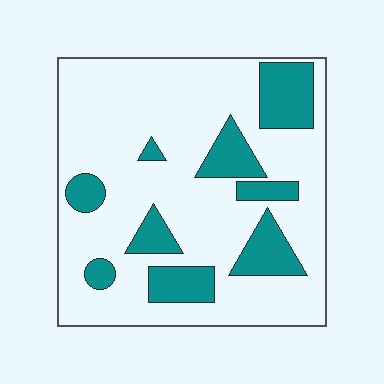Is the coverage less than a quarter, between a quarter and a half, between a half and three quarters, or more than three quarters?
Less than a quarter.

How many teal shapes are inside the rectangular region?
9.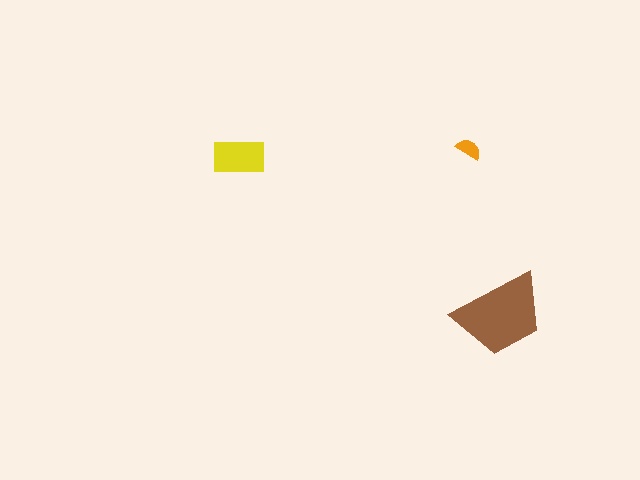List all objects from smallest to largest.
The orange semicircle, the yellow rectangle, the brown trapezoid.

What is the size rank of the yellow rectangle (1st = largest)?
2nd.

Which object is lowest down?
The brown trapezoid is bottommost.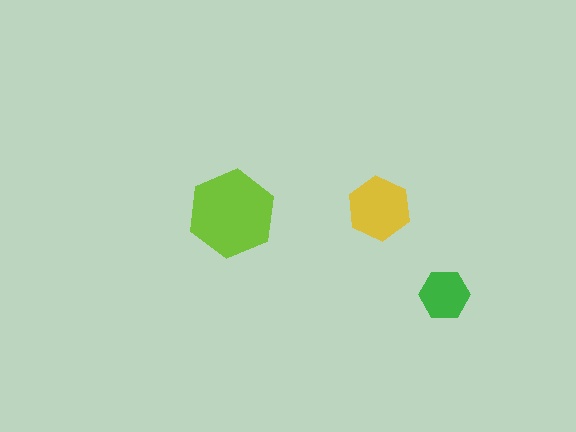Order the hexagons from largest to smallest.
the lime one, the yellow one, the green one.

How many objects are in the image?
There are 3 objects in the image.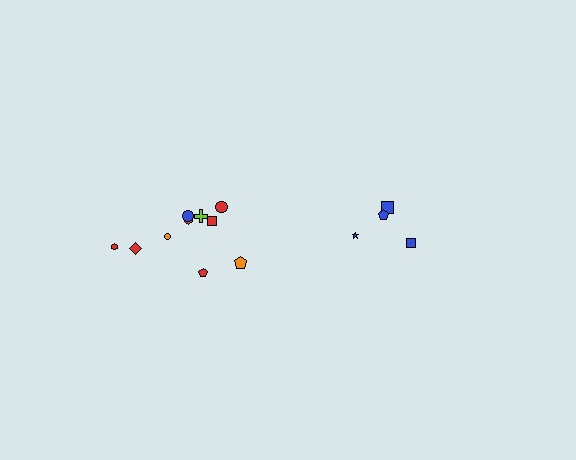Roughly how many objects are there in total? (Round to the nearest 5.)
Roughly 15 objects in total.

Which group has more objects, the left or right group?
The left group.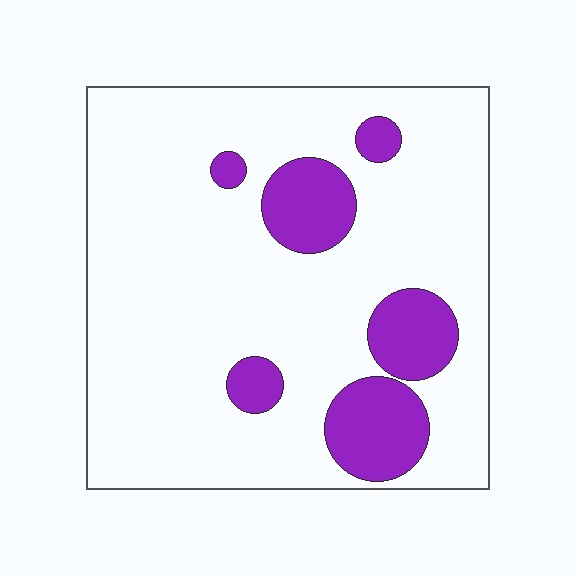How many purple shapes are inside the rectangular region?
6.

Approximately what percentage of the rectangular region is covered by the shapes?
Approximately 15%.